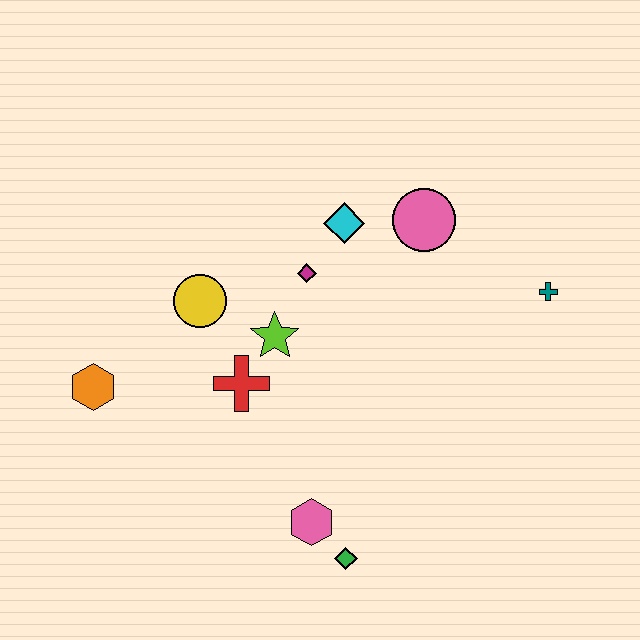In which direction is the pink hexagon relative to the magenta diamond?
The pink hexagon is below the magenta diamond.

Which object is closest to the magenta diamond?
The cyan diamond is closest to the magenta diamond.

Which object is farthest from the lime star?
The teal cross is farthest from the lime star.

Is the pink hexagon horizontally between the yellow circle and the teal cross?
Yes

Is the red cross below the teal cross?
Yes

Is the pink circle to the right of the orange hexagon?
Yes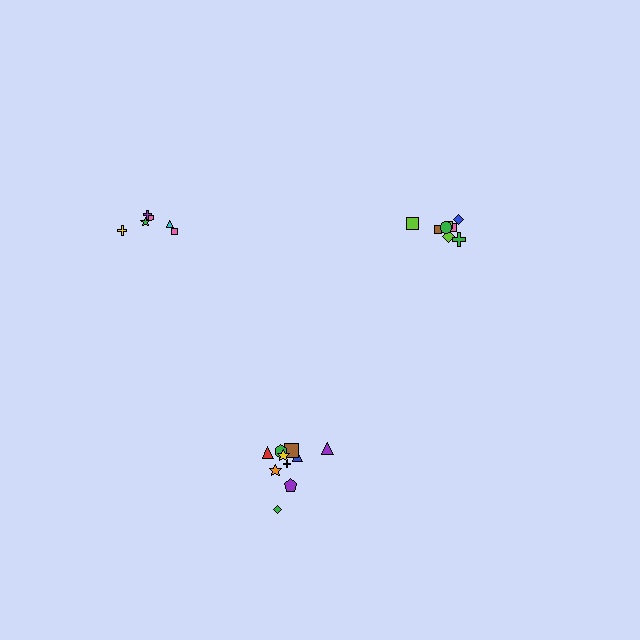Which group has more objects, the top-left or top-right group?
The top-right group.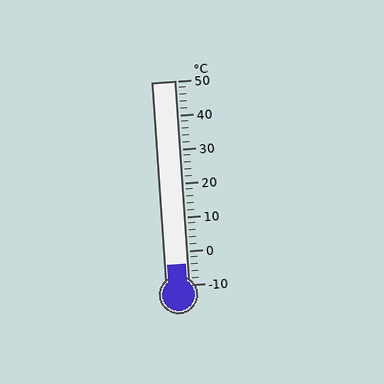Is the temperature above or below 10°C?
The temperature is below 10°C.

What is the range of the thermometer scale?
The thermometer scale ranges from -10°C to 50°C.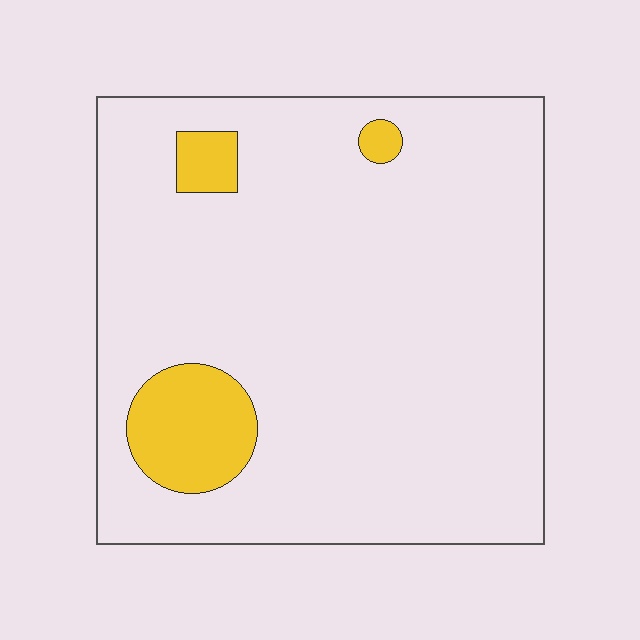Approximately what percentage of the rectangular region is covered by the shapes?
Approximately 10%.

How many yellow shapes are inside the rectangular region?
3.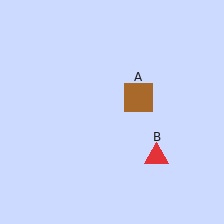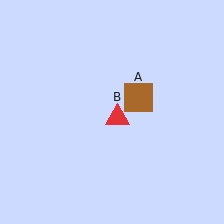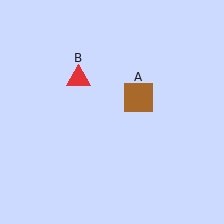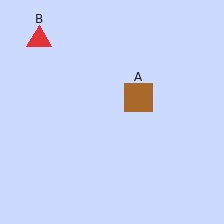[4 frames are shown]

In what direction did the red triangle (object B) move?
The red triangle (object B) moved up and to the left.